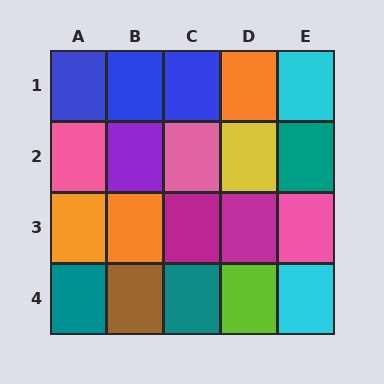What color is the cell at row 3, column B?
Orange.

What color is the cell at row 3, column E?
Pink.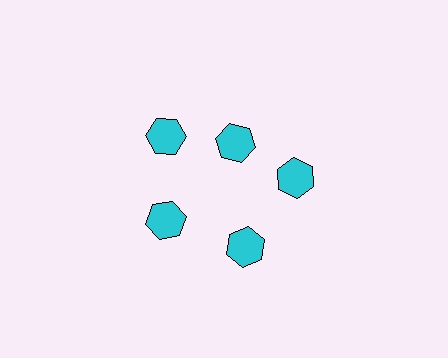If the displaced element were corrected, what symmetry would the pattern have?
It would have 5-fold rotational symmetry — the pattern would map onto itself every 72 degrees.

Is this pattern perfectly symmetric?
No. The 5 cyan hexagons are arranged in a ring, but one element near the 1 o'clock position is pulled inward toward the center, breaking the 5-fold rotational symmetry.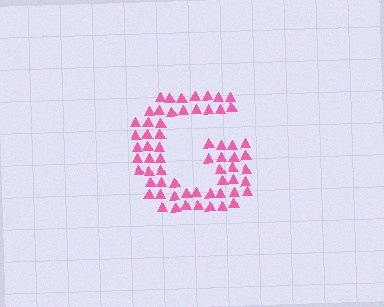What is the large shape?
The large shape is the letter G.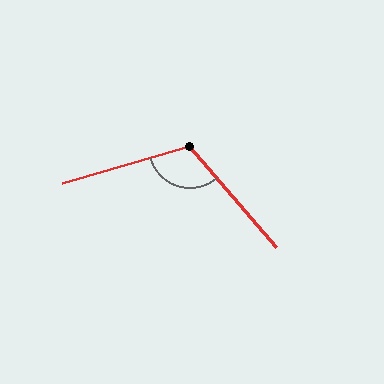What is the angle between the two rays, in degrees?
Approximately 115 degrees.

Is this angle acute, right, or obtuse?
It is obtuse.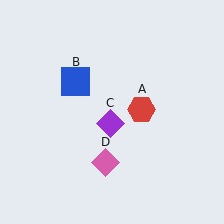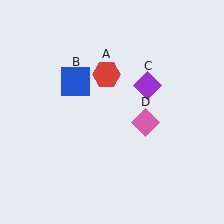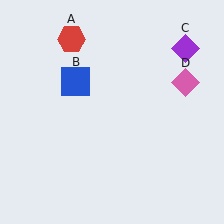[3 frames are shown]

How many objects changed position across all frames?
3 objects changed position: red hexagon (object A), purple diamond (object C), pink diamond (object D).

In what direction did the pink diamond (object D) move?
The pink diamond (object D) moved up and to the right.